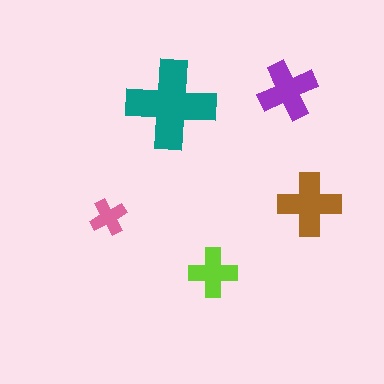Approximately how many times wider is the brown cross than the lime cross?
About 1.5 times wider.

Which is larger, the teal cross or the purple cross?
The teal one.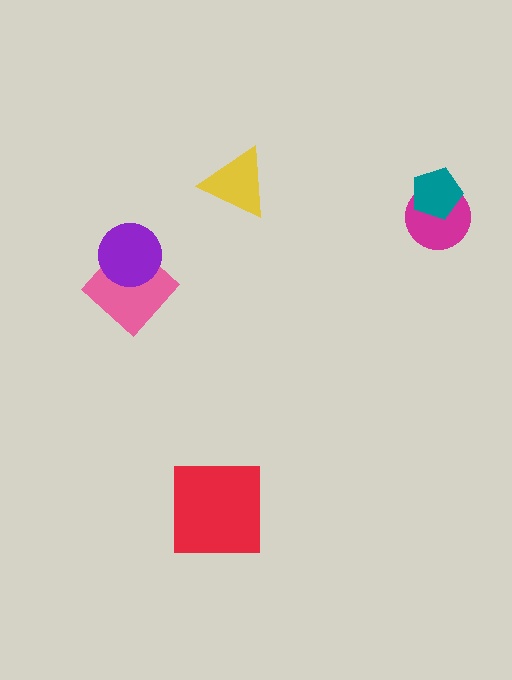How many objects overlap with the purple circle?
1 object overlaps with the purple circle.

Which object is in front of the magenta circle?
The teal pentagon is in front of the magenta circle.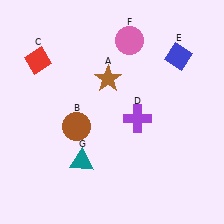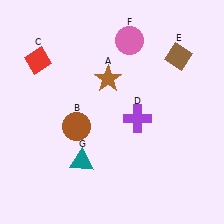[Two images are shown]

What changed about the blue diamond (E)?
In Image 1, E is blue. In Image 2, it changed to brown.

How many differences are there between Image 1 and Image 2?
There is 1 difference between the two images.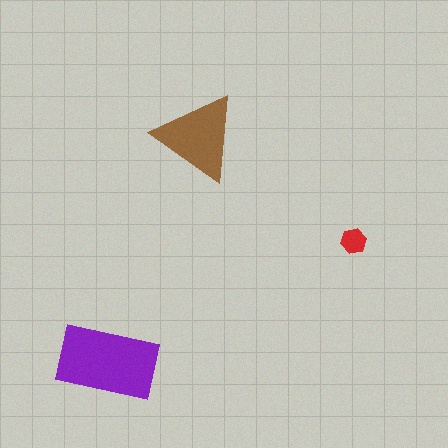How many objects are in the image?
There are 3 objects in the image.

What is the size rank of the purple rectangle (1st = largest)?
1st.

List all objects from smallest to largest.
The red hexagon, the brown triangle, the purple rectangle.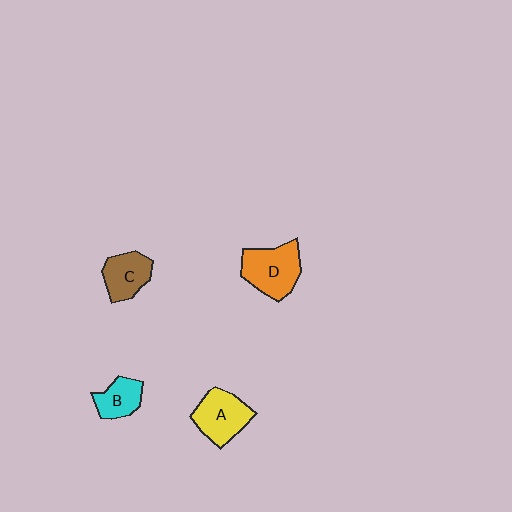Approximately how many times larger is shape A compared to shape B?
Approximately 1.5 times.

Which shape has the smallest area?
Shape B (cyan).